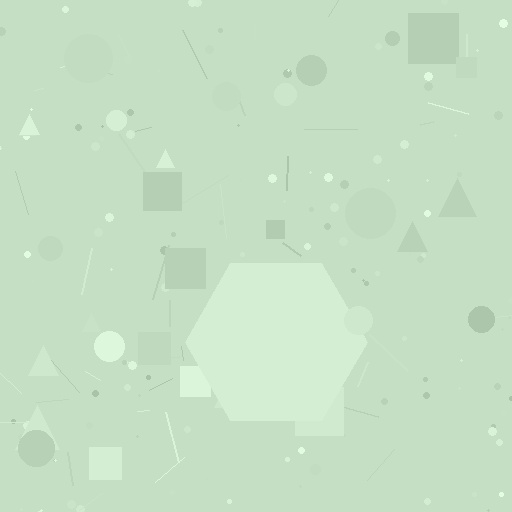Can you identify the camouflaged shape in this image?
The camouflaged shape is a hexagon.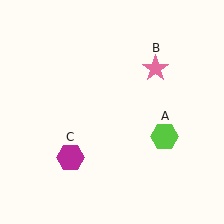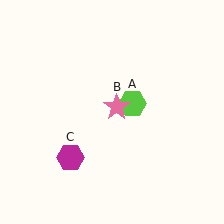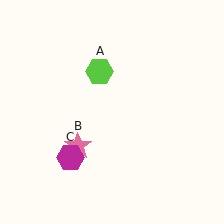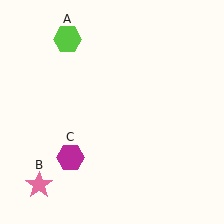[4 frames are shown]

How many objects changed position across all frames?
2 objects changed position: lime hexagon (object A), pink star (object B).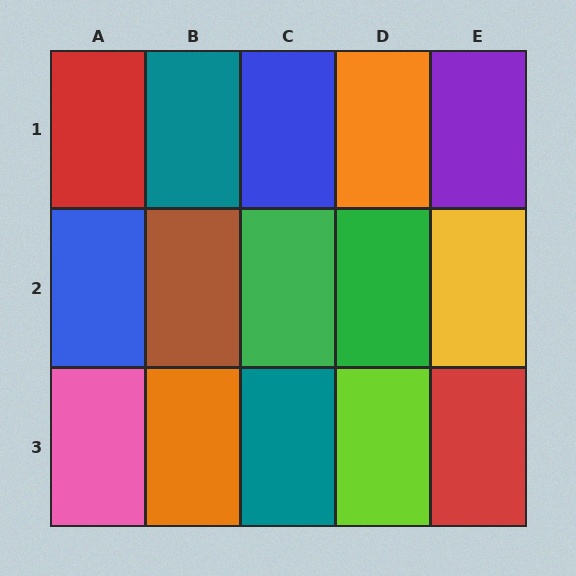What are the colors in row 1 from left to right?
Red, teal, blue, orange, purple.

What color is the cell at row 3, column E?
Red.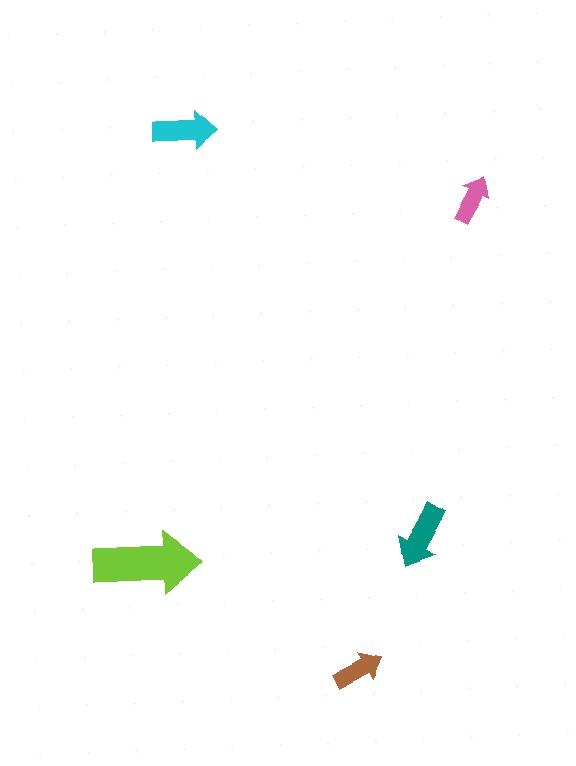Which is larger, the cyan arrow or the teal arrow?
The teal one.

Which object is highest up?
The cyan arrow is topmost.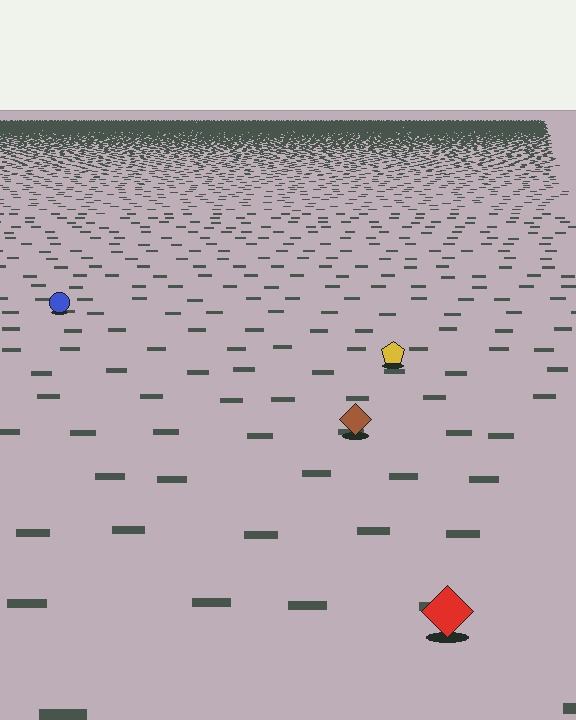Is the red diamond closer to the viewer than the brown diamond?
Yes. The red diamond is closer — you can tell from the texture gradient: the ground texture is coarser near it.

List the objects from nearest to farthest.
From nearest to farthest: the red diamond, the brown diamond, the yellow pentagon, the blue circle.